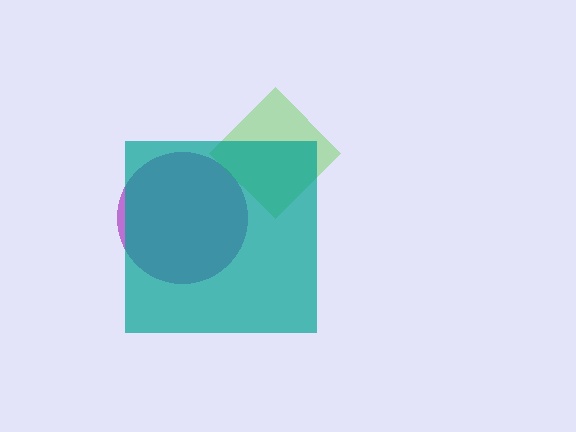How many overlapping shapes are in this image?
There are 3 overlapping shapes in the image.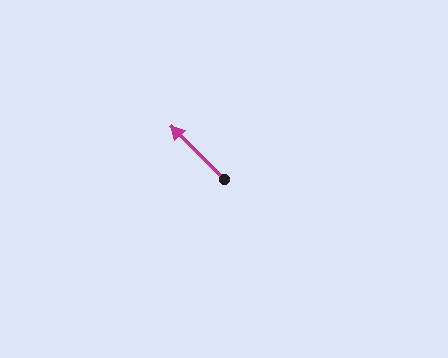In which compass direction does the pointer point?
Northwest.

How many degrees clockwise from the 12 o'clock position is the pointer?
Approximately 315 degrees.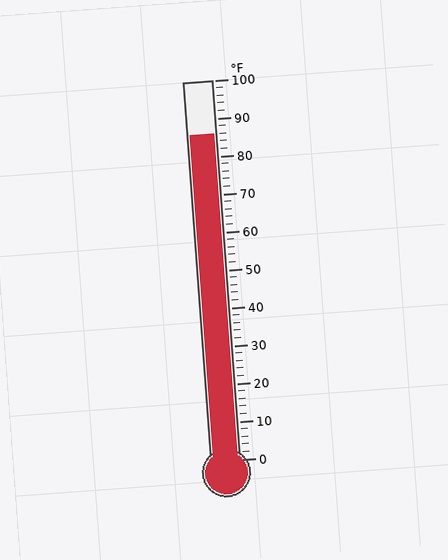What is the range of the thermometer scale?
The thermometer scale ranges from 0°F to 100°F.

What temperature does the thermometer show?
The thermometer shows approximately 86°F.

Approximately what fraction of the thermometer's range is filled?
The thermometer is filled to approximately 85% of its range.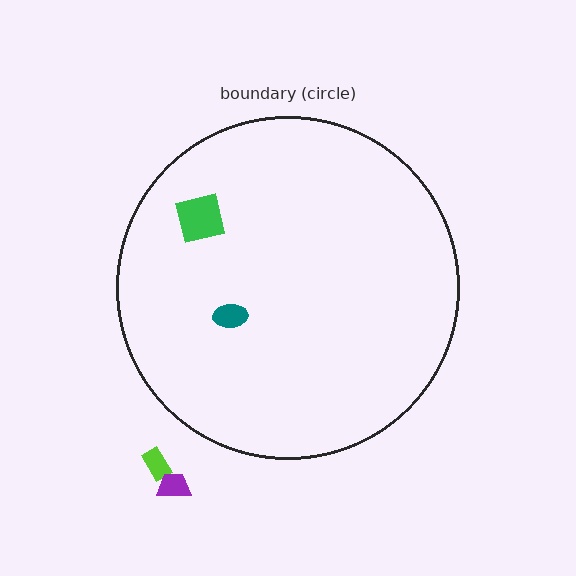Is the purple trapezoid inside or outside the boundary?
Outside.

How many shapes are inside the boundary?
2 inside, 2 outside.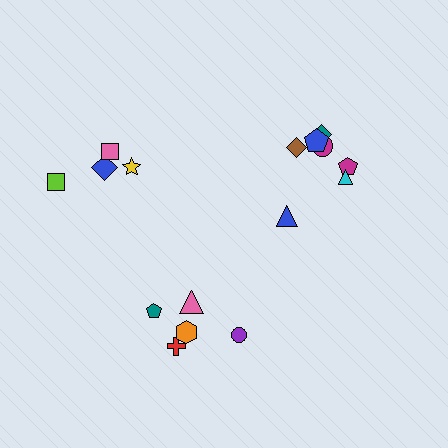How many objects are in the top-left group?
There are 4 objects.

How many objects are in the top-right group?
There are 7 objects.